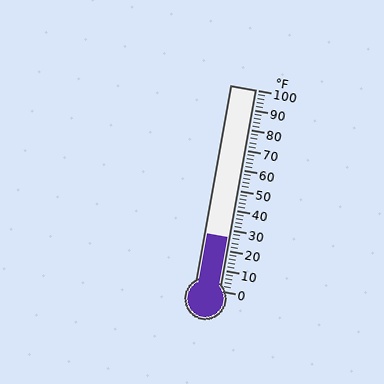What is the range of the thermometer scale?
The thermometer scale ranges from 0°F to 100°F.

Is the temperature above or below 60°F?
The temperature is below 60°F.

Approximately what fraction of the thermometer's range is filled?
The thermometer is filled to approximately 25% of its range.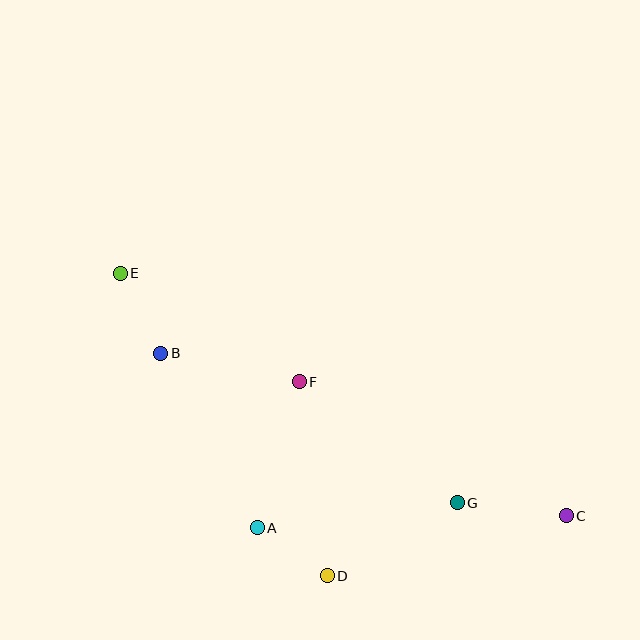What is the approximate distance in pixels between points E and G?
The distance between E and G is approximately 408 pixels.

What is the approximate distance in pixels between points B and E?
The distance between B and E is approximately 90 pixels.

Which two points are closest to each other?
Points A and D are closest to each other.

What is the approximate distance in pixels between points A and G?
The distance between A and G is approximately 201 pixels.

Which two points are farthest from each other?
Points C and E are farthest from each other.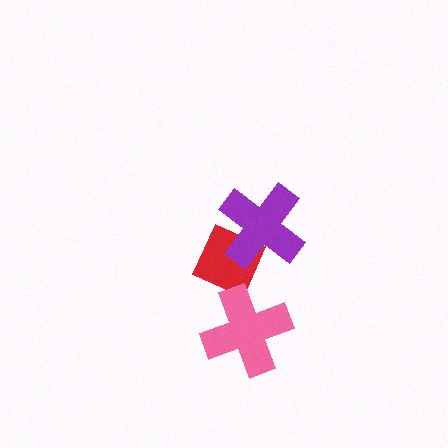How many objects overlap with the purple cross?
1 object overlaps with the purple cross.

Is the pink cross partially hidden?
No, no other shape covers it.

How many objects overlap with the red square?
1 object overlaps with the red square.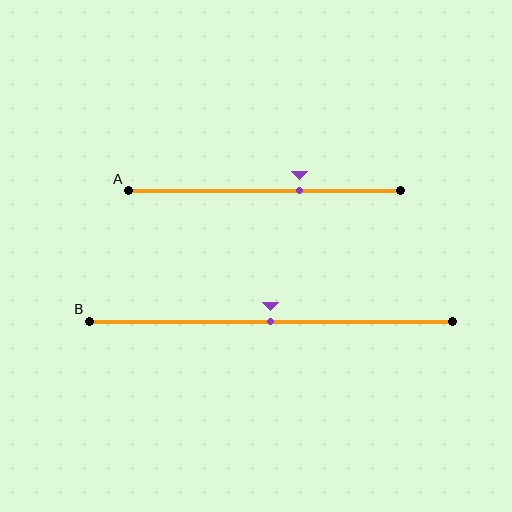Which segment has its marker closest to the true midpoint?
Segment B has its marker closest to the true midpoint.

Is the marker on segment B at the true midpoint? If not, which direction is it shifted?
Yes, the marker on segment B is at the true midpoint.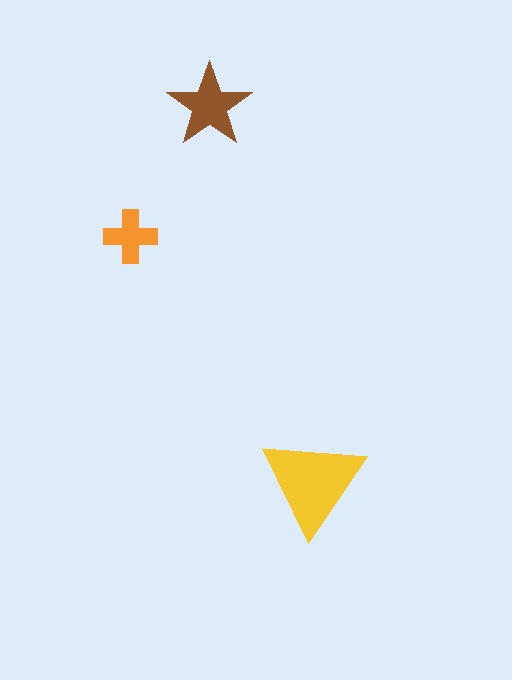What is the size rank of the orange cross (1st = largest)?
3rd.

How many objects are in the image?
There are 3 objects in the image.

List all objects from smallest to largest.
The orange cross, the brown star, the yellow triangle.